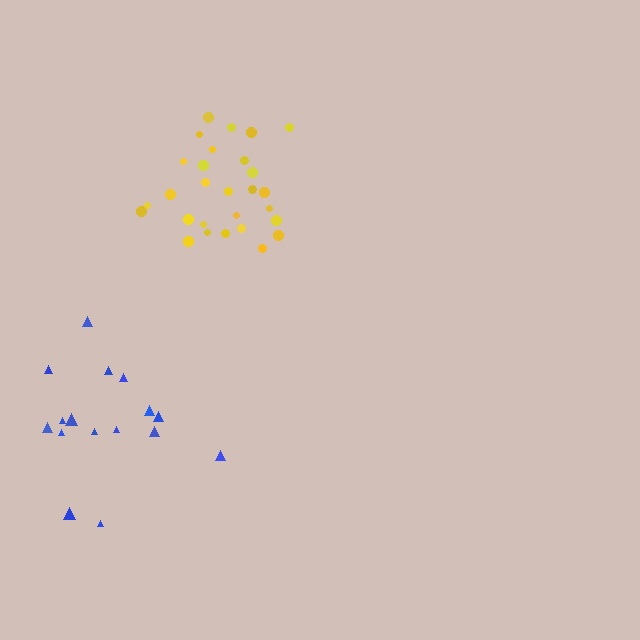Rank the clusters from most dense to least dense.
yellow, blue.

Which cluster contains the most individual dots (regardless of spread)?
Yellow (28).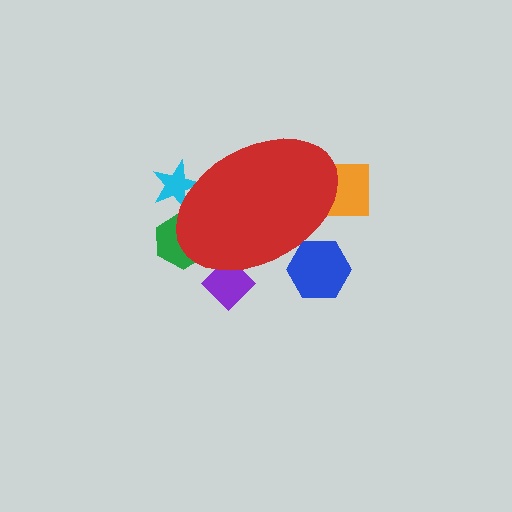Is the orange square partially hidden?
Yes, the orange square is partially hidden behind the red ellipse.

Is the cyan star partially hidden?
Yes, the cyan star is partially hidden behind the red ellipse.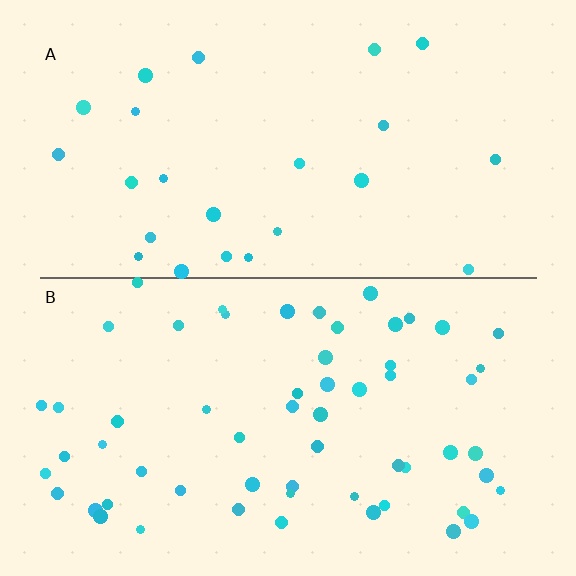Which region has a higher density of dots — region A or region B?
B (the bottom).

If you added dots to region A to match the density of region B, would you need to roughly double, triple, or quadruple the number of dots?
Approximately double.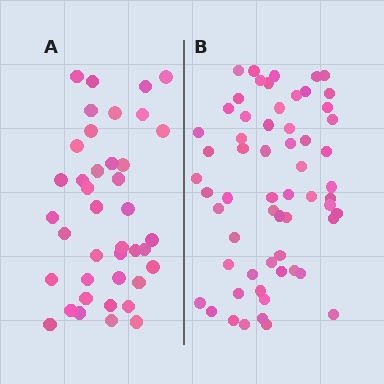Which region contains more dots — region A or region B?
Region B (the right region) has more dots.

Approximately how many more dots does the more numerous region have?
Region B has approximately 20 more dots than region A.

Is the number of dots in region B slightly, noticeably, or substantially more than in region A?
Region B has substantially more. The ratio is roughly 1.5 to 1.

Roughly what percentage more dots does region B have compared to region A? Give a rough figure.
About 50% more.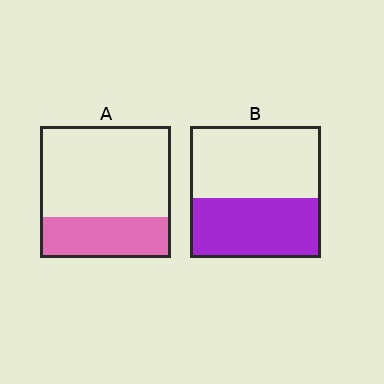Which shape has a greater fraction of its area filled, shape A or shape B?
Shape B.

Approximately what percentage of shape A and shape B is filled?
A is approximately 30% and B is approximately 45%.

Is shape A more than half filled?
No.